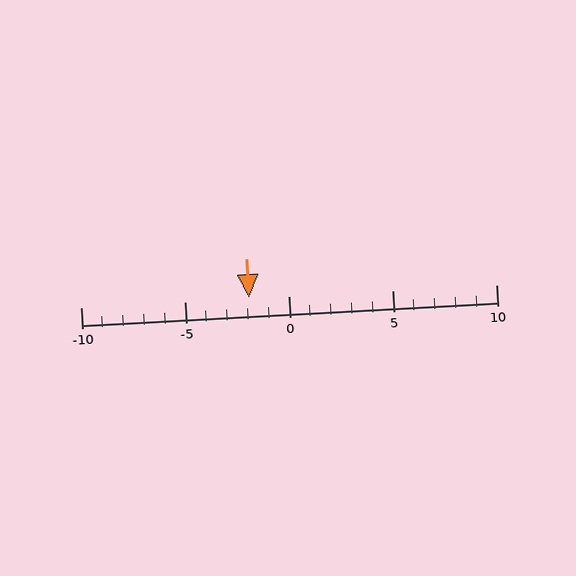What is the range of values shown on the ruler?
The ruler shows values from -10 to 10.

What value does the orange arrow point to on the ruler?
The orange arrow points to approximately -2.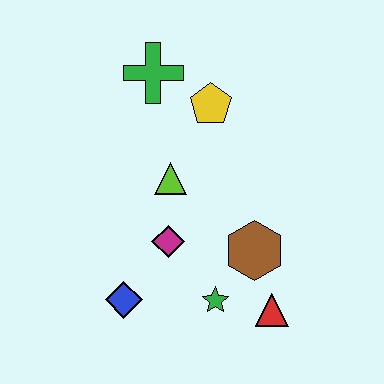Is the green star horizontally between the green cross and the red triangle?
Yes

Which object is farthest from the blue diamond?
The green cross is farthest from the blue diamond.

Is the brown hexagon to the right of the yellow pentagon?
Yes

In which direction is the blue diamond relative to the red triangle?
The blue diamond is to the left of the red triangle.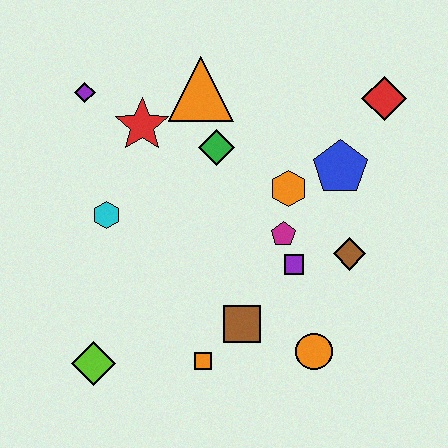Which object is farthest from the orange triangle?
The lime diamond is farthest from the orange triangle.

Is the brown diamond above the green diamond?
No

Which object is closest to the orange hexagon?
The magenta pentagon is closest to the orange hexagon.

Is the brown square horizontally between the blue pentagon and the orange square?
Yes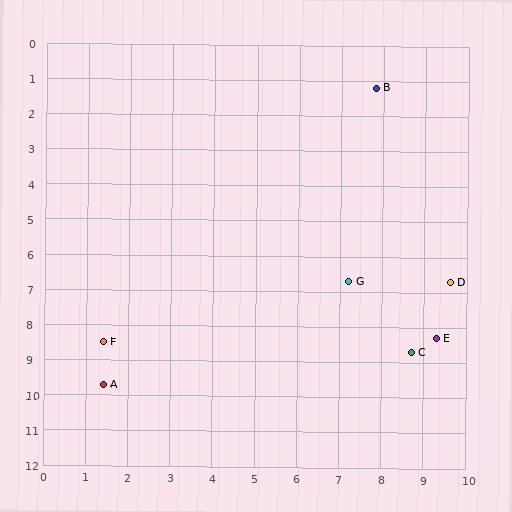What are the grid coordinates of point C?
Point C is at approximately (8.7, 8.7).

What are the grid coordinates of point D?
Point D is at approximately (9.6, 6.7).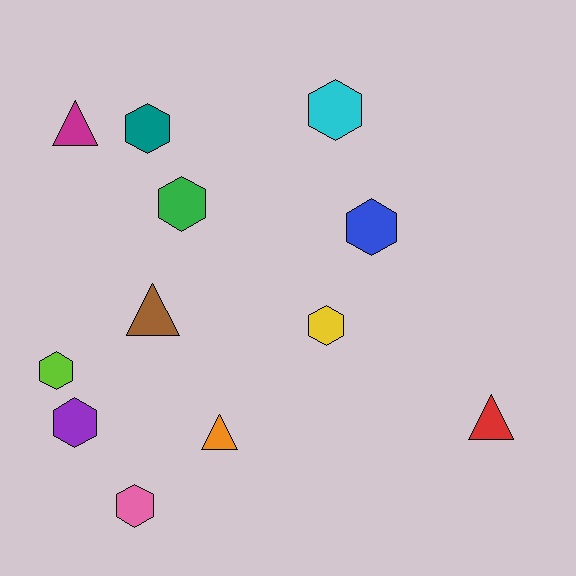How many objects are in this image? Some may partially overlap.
There are 12 objects.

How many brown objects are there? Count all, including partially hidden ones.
There is 1 brown object.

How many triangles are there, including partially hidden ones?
There are 4 triangles.